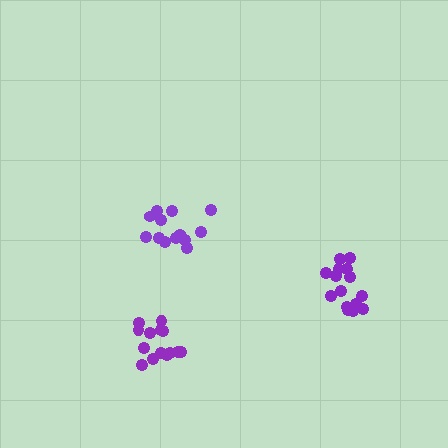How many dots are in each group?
Group 1: 14 dots, Group 2: 15 dots, Group 3: 13 dots (42 total).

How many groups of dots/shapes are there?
There are 3 groups.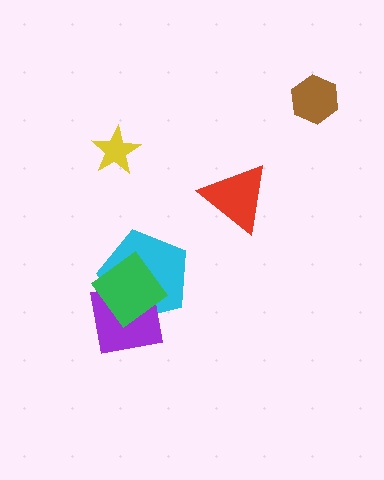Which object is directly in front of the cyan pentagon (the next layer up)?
The purple square is directly in front of the cyan pentagon.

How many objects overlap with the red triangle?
0 objects overlap with the red triangle.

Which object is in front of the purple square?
The green diamond is in front of the purple square.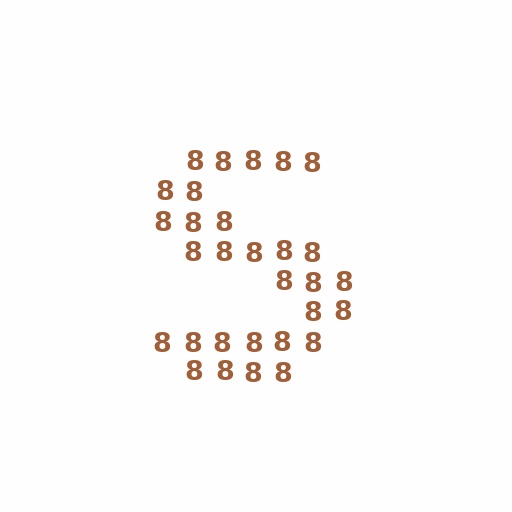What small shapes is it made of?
It is made of small digit 8's.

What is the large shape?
The large shape is the letter S.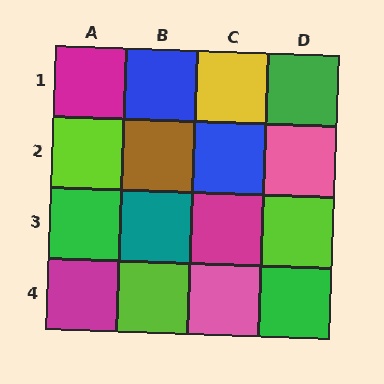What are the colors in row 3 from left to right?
Green, teal, magenta, lime.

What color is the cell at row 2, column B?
Brown.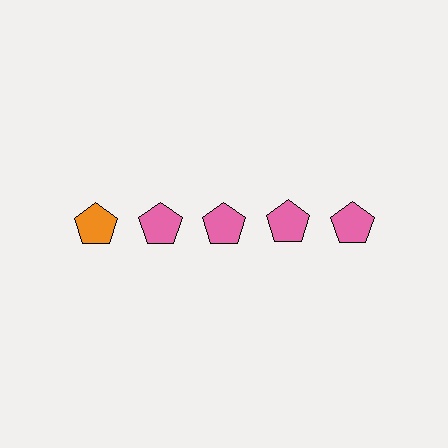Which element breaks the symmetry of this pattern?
The orange pentagon in the top row, leftmost column breaks the symmetry. All other shapes are pink pentagons.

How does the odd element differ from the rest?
It has a different color: orange instead of pink.